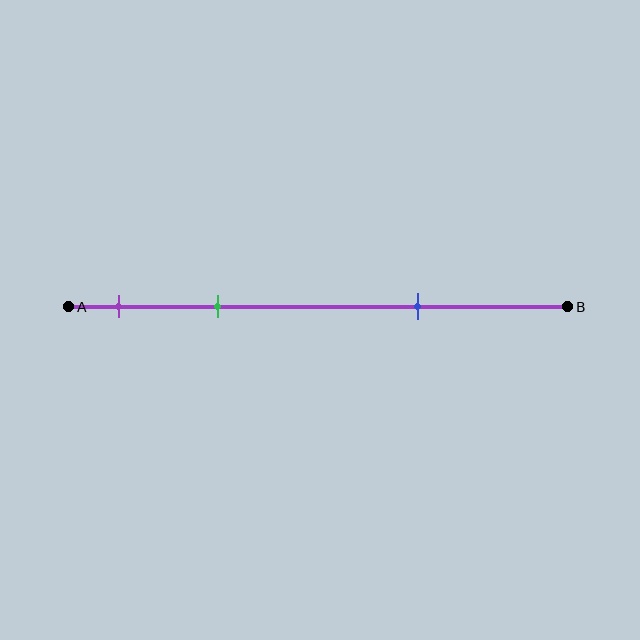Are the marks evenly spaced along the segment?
No, the marks are not evenly spaced.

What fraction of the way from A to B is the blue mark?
The blue mark is approximately 70% (0.7) of the way from A to B.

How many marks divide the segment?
There are 3 marks dividing the segment.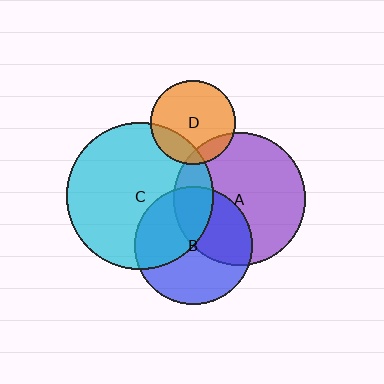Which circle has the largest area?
Circle C (cyan).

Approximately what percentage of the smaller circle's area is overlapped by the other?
Approximately 40%.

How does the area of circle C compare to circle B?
Approximately 1.6 times.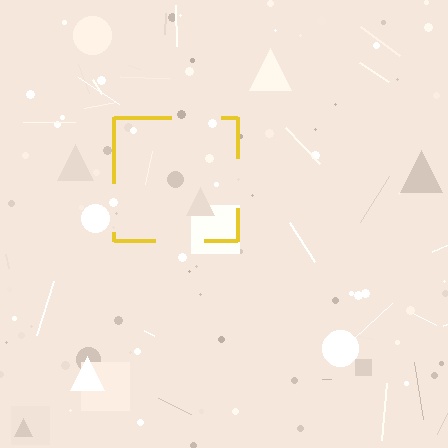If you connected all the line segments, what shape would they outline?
They would outline a square.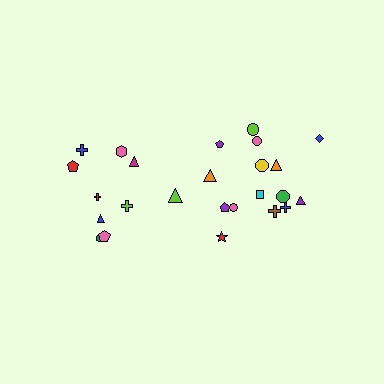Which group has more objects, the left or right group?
The right group.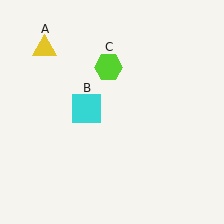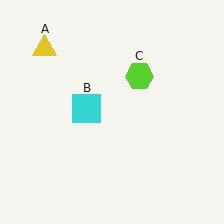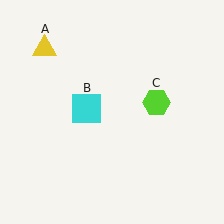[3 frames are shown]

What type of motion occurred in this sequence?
The lime hexagon (object C) rotated clockwise around the center of the scene.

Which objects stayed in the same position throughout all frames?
Yellow triangle (object A) and cyan square (object B) remained stationary.